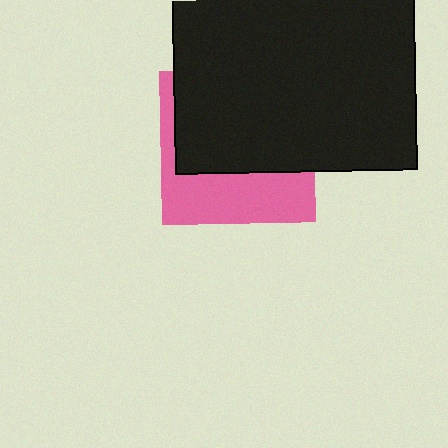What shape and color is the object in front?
The object in front is a black square.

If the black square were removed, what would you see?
You would see the complete pink square.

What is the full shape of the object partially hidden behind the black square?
The partially hidden object is a pink square.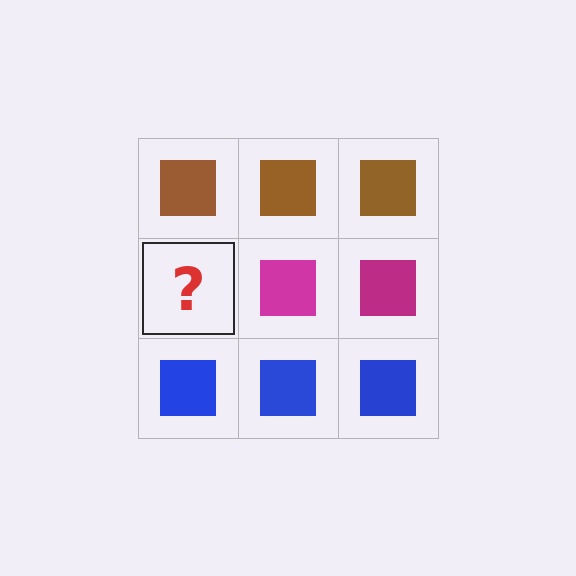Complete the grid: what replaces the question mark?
The question mark should be replaced with a magenta square.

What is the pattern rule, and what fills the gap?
The rule is that each row has a consistent color. The gap should be filled with a magenta square.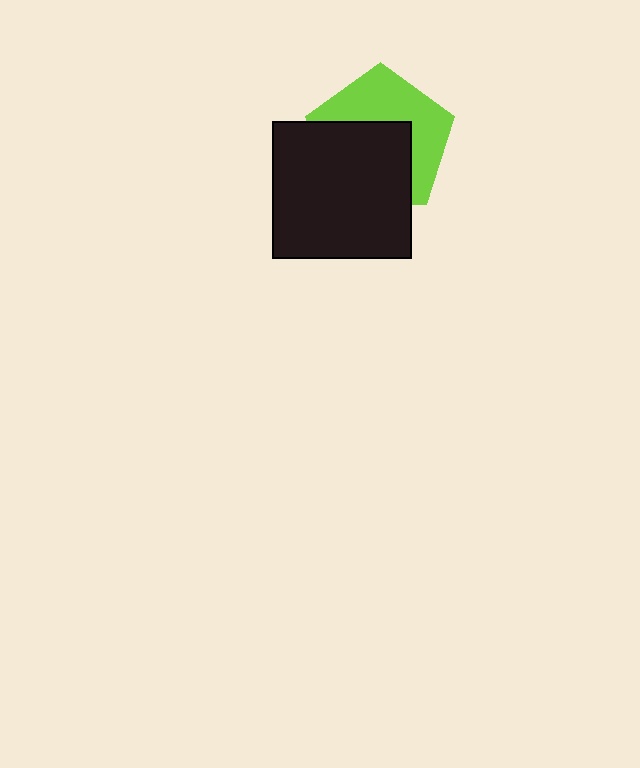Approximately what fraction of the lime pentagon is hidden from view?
Roughly 52% of the lime pentagon is hidden behind the black rectangle.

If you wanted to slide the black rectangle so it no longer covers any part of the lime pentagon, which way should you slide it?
Slide it down — that is the most direct way to separate the two shapes.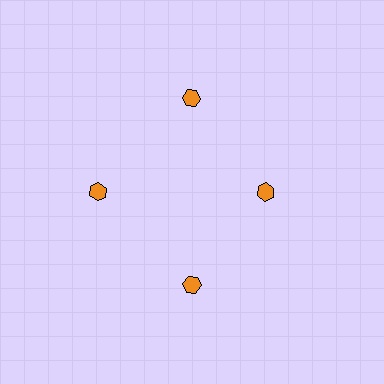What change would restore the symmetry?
The symmetry would be restored by moving it outward, back onto the ring so that all 4 hexagons sit at equal angles and equal distance from the center.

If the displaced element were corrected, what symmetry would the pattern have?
It would have 4-fold rotational symmetry — the pattern would map onto itself every 90 degrees.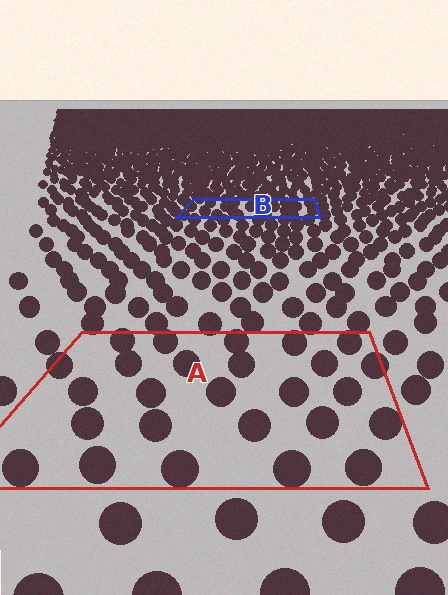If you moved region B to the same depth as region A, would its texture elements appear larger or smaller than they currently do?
They would appear larger. At a closer depth, the same texture elements are projected at a bigger on-screen size.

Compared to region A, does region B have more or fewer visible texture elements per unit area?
Region B has more texture elements per unit area — they are packed more densely because it is farther away.